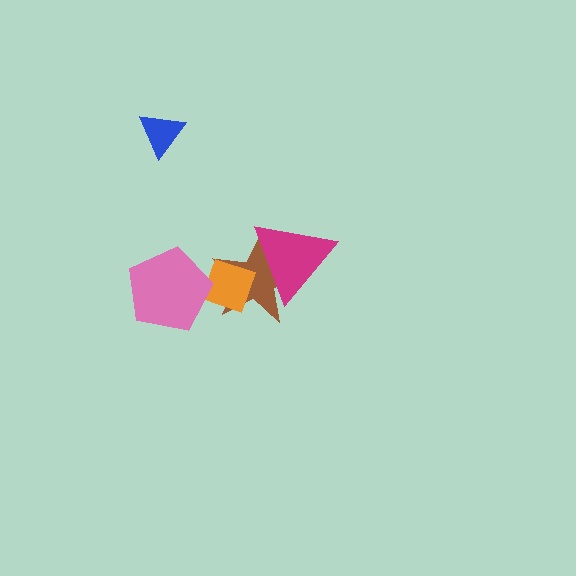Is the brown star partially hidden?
Yes, it is partially covered by another shape.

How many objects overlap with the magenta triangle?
2 objects overlap with the magenta triangle.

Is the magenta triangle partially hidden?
No, no other shape covers it.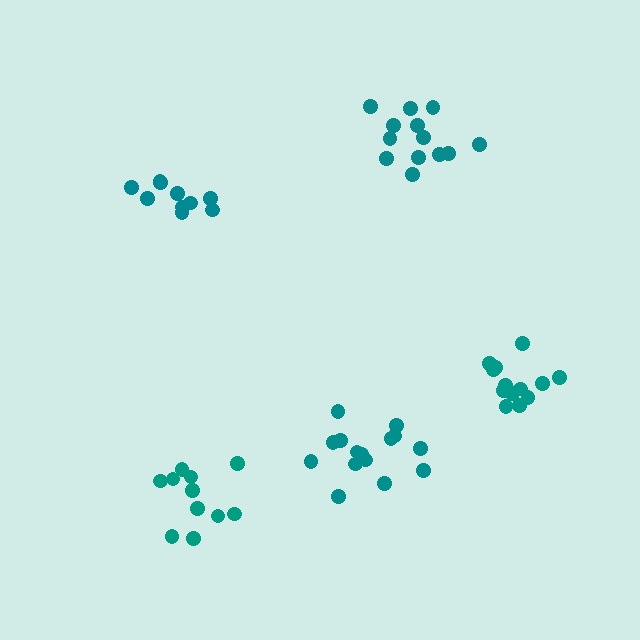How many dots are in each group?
Group 1: 15 dots, Group 2: 13 dots, Group 3: 10 dots, Group 4: 11 dots, Group 5: 13 dots (62 total).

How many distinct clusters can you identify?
There are 5 distinct clusters.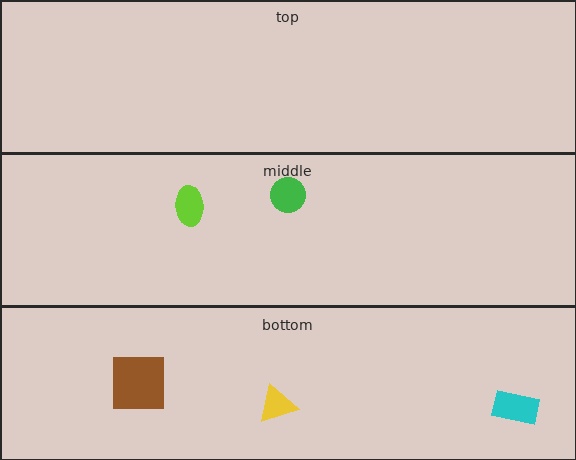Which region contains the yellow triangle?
The bottom region.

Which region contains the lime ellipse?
The middle region.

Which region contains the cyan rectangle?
The bottom region.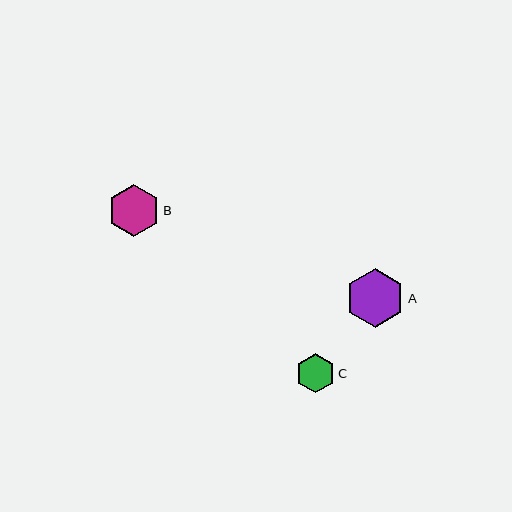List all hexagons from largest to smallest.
From largest to smallest: A, B, C.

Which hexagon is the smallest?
Hexagon C is the smallest with a size of approximately 39 pixels.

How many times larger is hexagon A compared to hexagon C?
Hexagon A is approximately 1.5 times the size of hexagon C.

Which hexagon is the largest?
Hexagon A is the largest with a size of approximately 59 pixels.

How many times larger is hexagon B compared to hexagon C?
Hexagon B is approximately 1.3 times the size of hexagon C.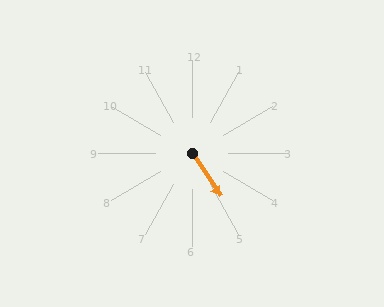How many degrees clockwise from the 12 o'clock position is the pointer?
Approximately 146 degrees.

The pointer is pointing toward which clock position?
Roughly 5 o'clock.